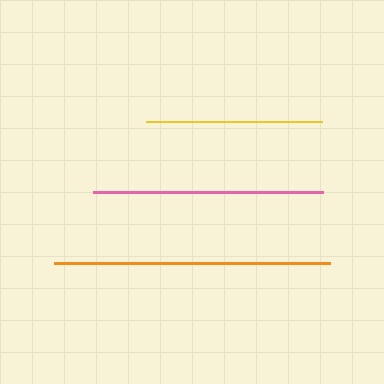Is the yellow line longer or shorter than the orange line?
The orange line is longer than the yellow line.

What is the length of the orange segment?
The orange segment is approximately 276 pixels long.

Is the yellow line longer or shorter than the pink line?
The pink line is longer than the yellow line.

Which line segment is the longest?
The orange line is the longest at approximately 276 pixels.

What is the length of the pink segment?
The pink segment is approximately 231 pixels long.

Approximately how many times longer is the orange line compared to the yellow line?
The orange line is approximately 1.6 times the length of the yellow line.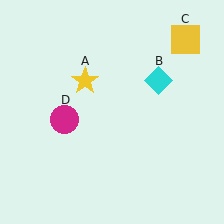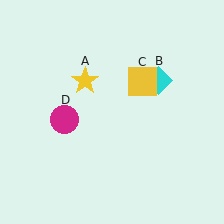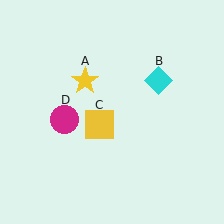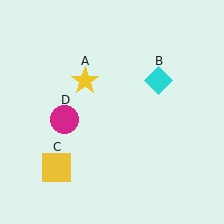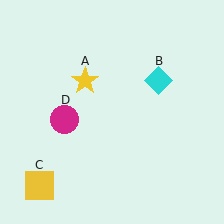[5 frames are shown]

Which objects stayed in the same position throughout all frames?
Yellow star (object A) and cyan diamond (object B) and magenta circle (object D) remained stationary.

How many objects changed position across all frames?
1 object changed position: yellow square (object C).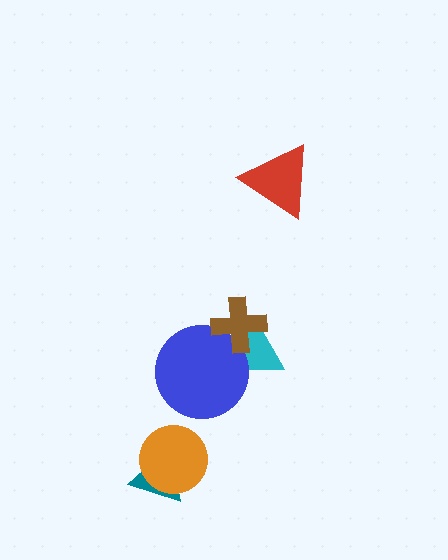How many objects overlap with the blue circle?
2 objects overlap with the blue circle.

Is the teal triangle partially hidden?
Yes, it is partially covered by another shape.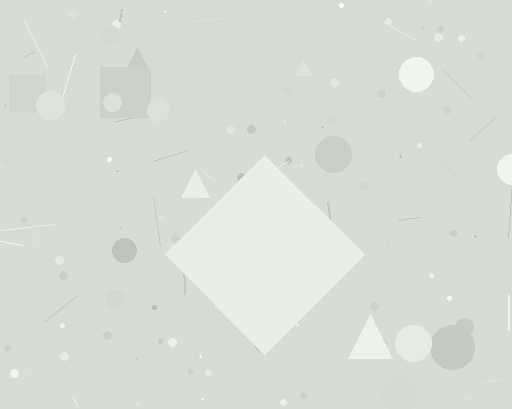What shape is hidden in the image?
A diamond is hidden in the image.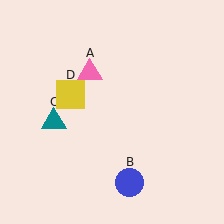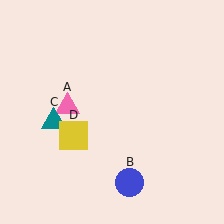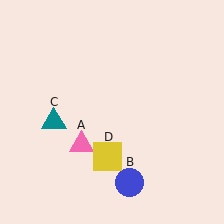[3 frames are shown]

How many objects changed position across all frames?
2 objects changed position: pink triangle (object A), yellow square (object D).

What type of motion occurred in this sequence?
The pink triangle (object A), yellow square (object D) rotated counterclockwise around the center of the scene.